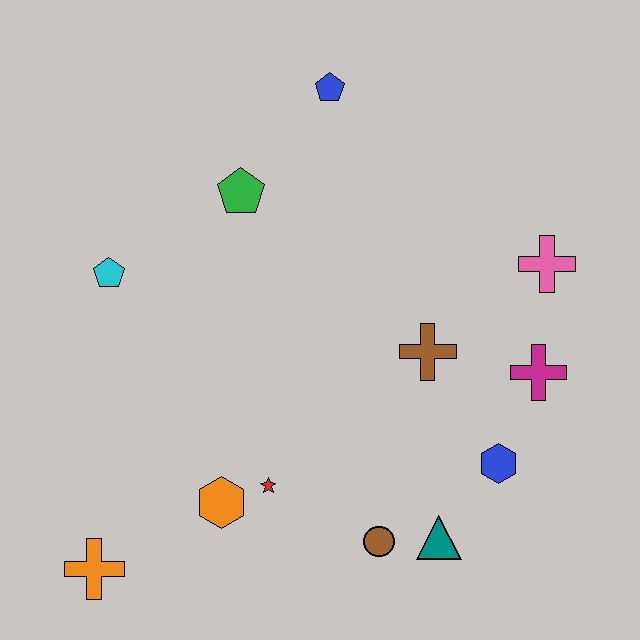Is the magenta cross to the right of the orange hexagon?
Yes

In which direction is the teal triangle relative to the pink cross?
The teal triangle is below the pink cross.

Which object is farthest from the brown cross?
The orange cross is farthest from the brown cross.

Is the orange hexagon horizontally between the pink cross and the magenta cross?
No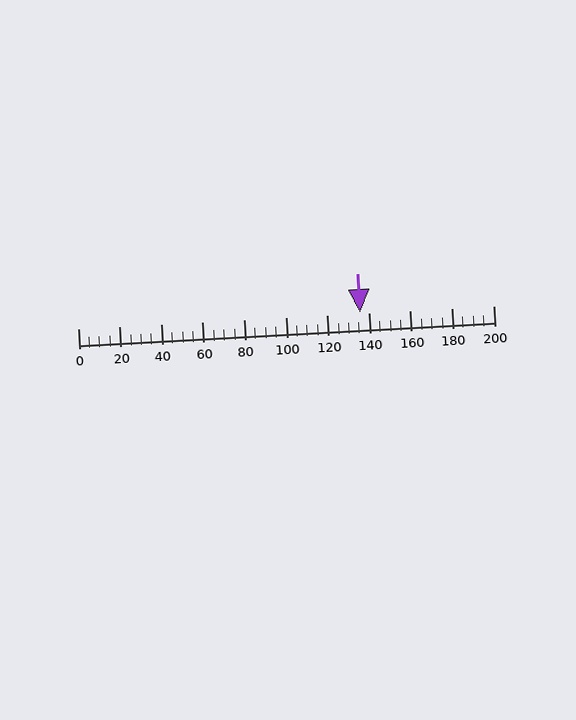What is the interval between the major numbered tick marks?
The major tick marks are spaced 20 units apart.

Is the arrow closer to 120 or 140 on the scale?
The arrow is closer to 140.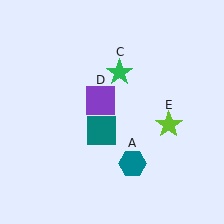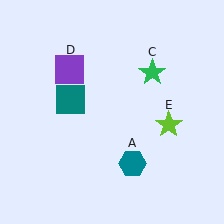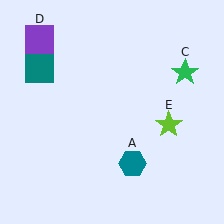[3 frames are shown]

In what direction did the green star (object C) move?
The green star (object C) moved right.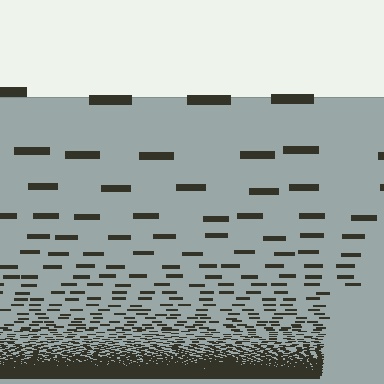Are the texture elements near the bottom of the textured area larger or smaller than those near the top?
Smaller. The gradient is inverted — elements near the bottom are smaller and denser.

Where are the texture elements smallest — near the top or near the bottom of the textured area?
Near the bottom.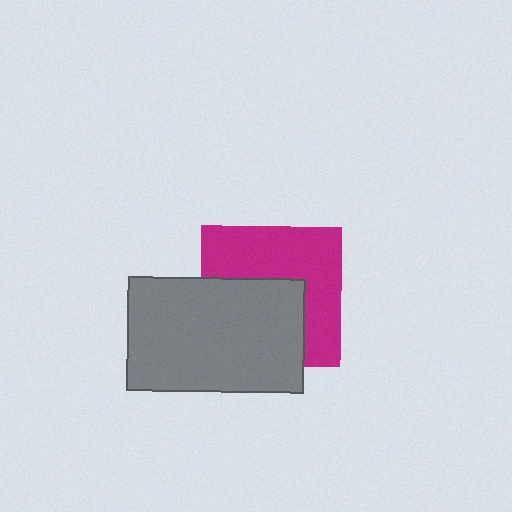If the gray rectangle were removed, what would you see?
You would see the complete magenta square.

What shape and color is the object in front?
The object in front is a gray rectangle.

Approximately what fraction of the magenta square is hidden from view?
Roughly 47% of the magenta square is hidden behind the gray rectangle.